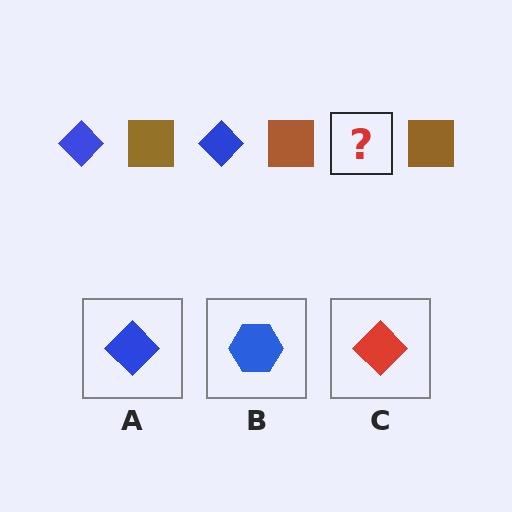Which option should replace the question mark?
Option A.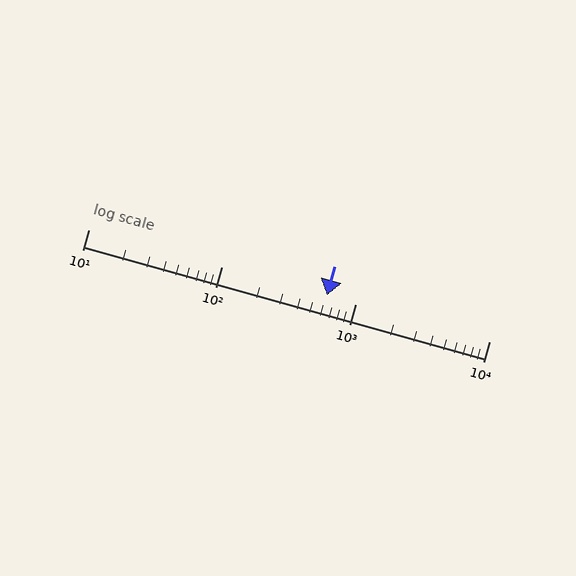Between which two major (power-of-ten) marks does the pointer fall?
The pointer is between 100 and 1000.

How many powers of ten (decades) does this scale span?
The scale spans 3 decades, from 10 to 10000.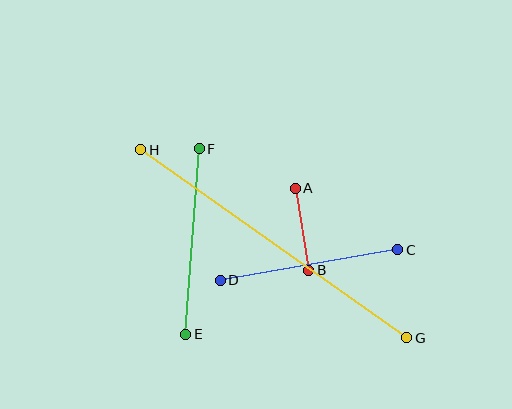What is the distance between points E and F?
The distance is approximately 186 pixels.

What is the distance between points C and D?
The distance is approximately 180 pixels.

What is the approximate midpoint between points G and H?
The midpoint is at approximately (274, 244) pixels.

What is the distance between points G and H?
The distance is approximately 326 pixels.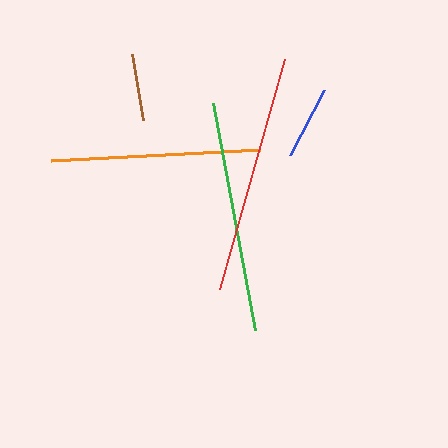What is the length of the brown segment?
The brown segment is approximately 67 pixels long.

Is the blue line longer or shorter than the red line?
The red line is longer than the blue line.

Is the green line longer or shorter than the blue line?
The green line is longer than the blue line.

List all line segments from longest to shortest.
From longest to shortest: red, green, orange, blue, brown.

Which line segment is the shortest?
The brown line is the shortest at approximately 67 pixels.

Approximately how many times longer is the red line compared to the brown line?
The red line is approximately 3.6 times the length of the brown line.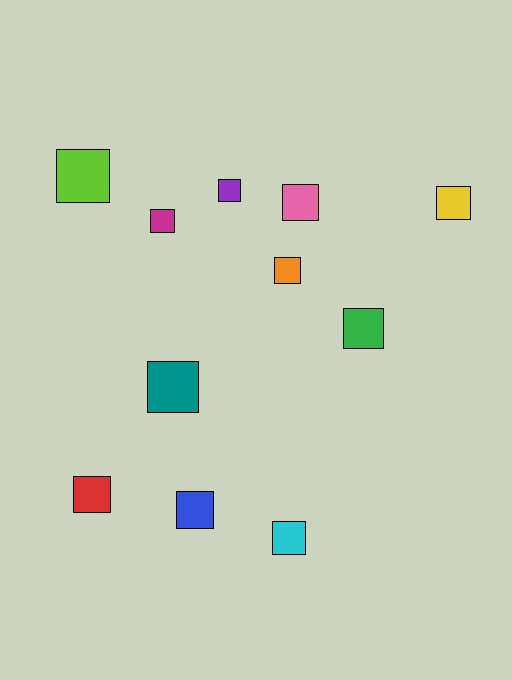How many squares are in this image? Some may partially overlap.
There are 11 squares.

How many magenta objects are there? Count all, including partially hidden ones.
There is 1 magenta object.